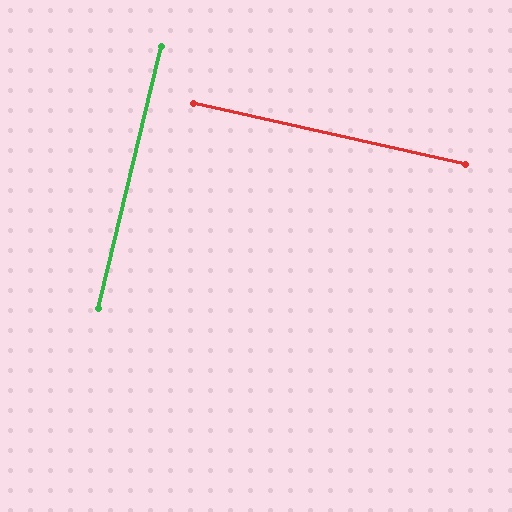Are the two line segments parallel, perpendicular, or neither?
Perpendicular — they meet at approximately 89°.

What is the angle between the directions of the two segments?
Approximately 89 degrees.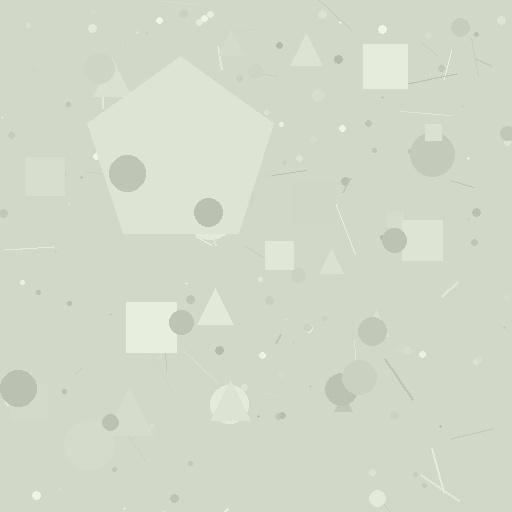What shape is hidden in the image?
A pentagon is hidden in the image.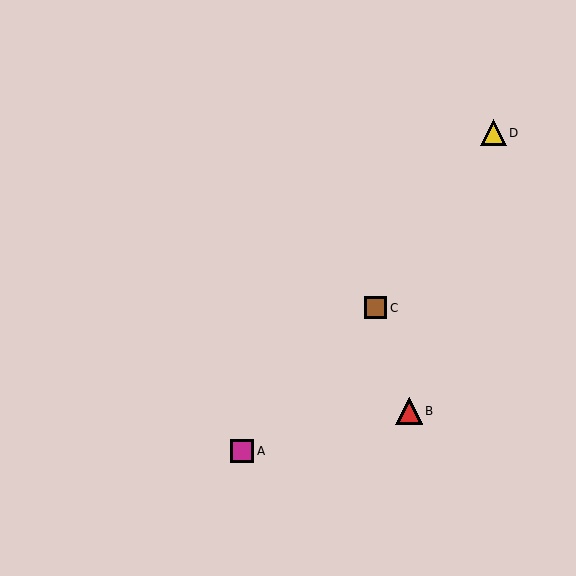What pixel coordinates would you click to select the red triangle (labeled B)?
Click at (409, 411) to select the red triangle B.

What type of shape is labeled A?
Shape A is a magenta square.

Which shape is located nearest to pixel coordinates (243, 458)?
The magenta square (labeled A) at (242, 451) is nearest to that location.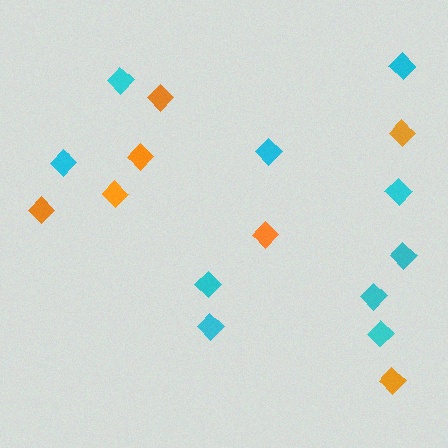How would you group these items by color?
There are 2 groups: one group of cyan diamonds (10) and one group of orange diamonds (7).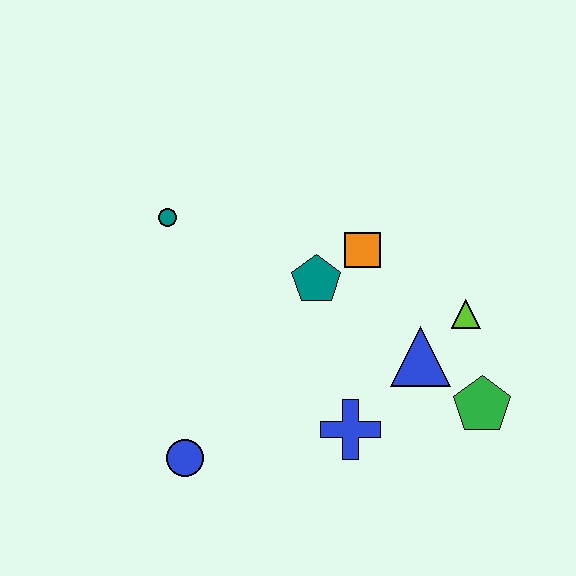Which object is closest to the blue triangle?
The lime triangle is closest to the blue triangle.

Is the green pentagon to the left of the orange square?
No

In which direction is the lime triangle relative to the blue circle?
The lime triangle is to the right of the blue circle.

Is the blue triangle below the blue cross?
No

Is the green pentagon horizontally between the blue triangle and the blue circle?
No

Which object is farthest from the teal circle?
The green pentagon is farthest from the teal circle.